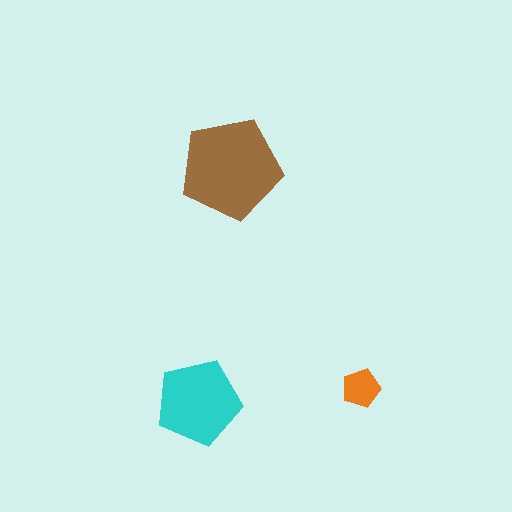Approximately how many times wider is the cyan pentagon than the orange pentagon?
About 2 times wider.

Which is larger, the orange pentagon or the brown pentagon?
The brown one.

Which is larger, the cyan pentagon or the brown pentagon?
The brown one.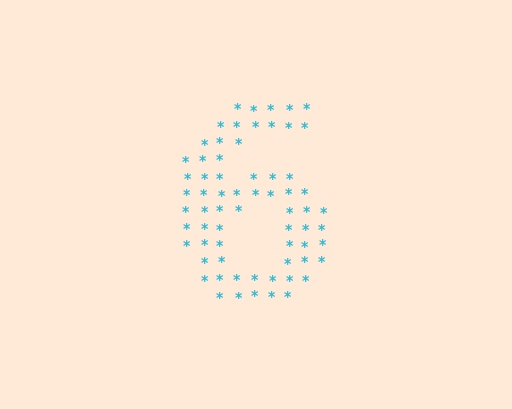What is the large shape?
The large shape is the digit 6.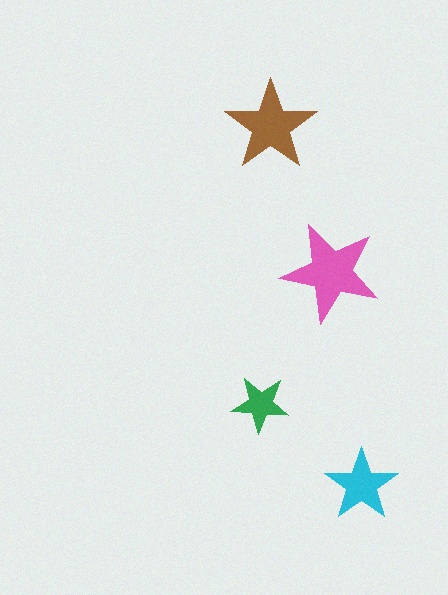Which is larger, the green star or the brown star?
The brown one.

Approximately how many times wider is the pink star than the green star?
About 1.5 times wider.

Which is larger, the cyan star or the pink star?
The pink one.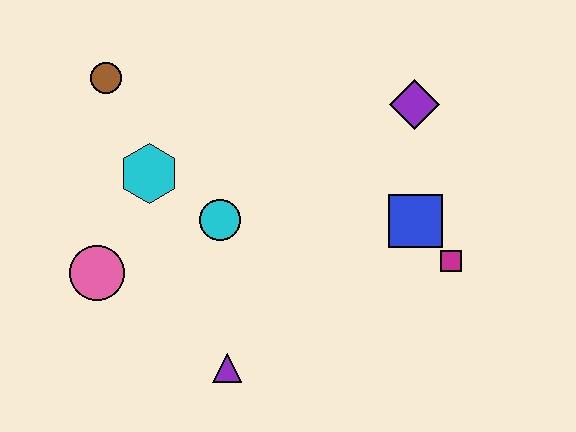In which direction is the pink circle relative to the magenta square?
The pink circle is to the left of the magenta square.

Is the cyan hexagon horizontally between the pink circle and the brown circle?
No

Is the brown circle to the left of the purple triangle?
Yes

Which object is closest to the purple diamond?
The blue square is closest to the purple diamond.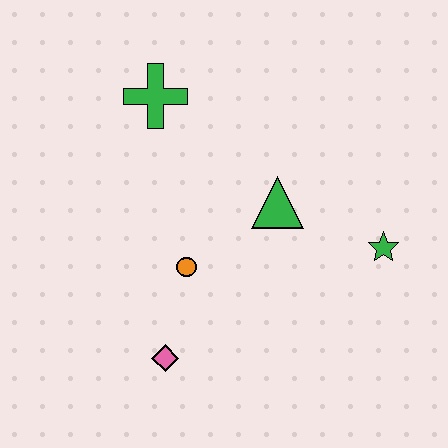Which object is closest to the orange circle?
The pink diamond is closest to the orange circle.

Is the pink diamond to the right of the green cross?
Yes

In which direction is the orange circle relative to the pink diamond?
The orange circle is above the pink diamond.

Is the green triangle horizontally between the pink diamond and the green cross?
No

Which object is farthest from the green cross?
The green star is farthest from the green cross.